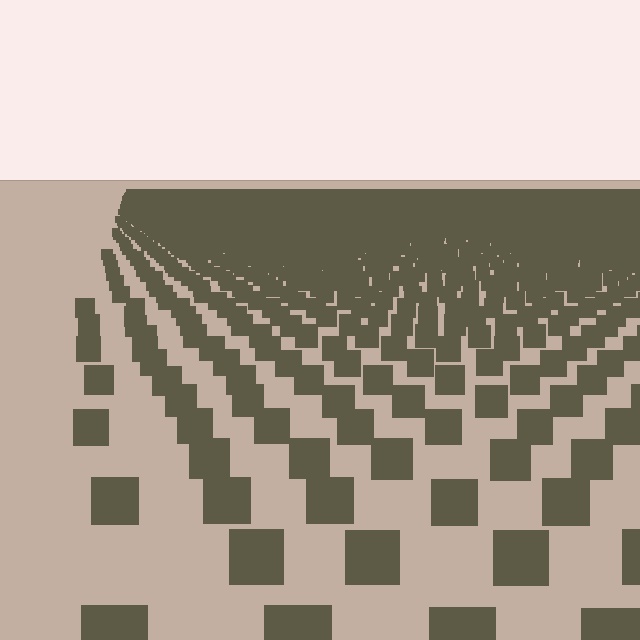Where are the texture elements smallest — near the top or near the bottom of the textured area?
Near the top.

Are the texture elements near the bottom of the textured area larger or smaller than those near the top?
Larger. Near the bottom, elements are closer to the viewer and appear at a bigger on-screen size.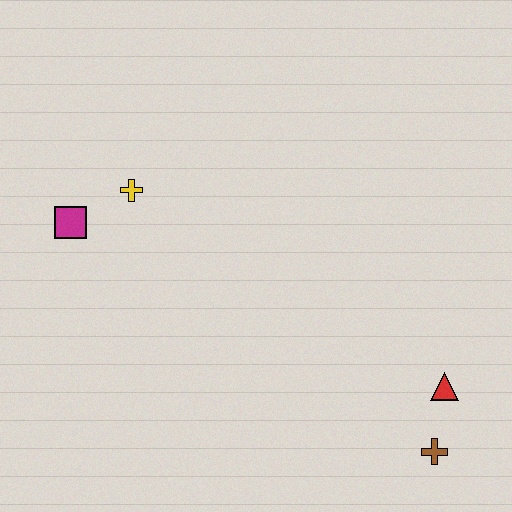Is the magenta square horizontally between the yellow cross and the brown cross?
No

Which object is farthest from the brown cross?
The magenta square is farthest from the brown cross.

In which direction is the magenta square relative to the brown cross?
The magenta square is to the left of the brown cross.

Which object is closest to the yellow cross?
The magenta square is closest to the yellow cross.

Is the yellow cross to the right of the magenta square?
Yes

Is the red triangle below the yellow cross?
Yes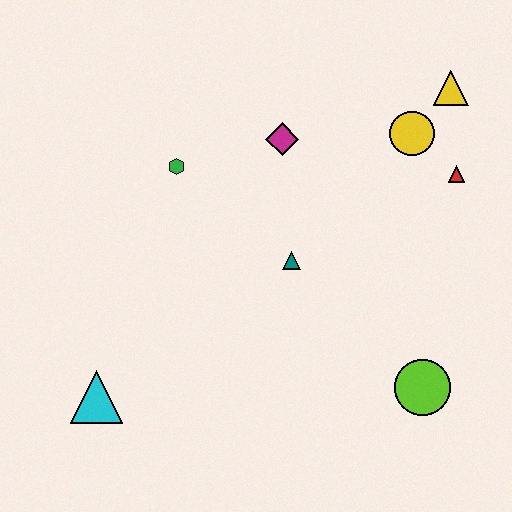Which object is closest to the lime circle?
The teal triangle is closest to the lime circle.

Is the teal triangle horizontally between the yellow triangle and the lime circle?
No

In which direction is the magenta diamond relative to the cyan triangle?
The magenta diamond is above the cyan triangle.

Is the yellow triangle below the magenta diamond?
No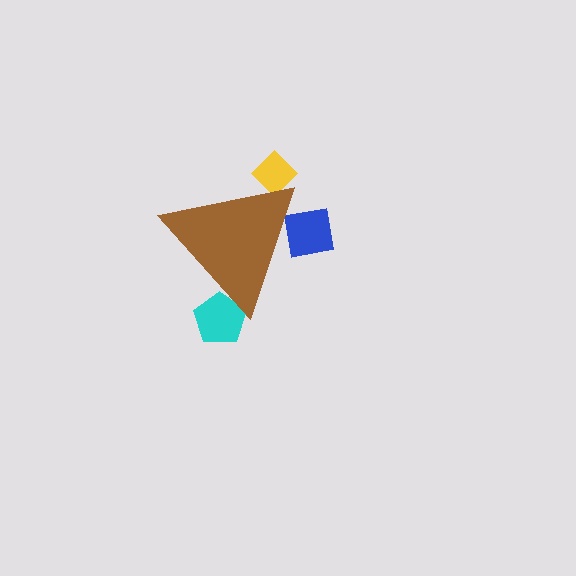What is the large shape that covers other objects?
A brown triangle.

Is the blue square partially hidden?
Yes, the blue square is partially hidden behind the brown triangle.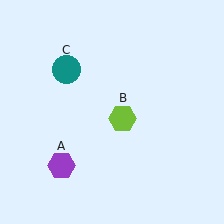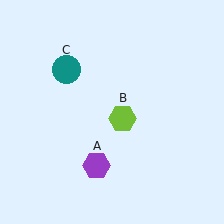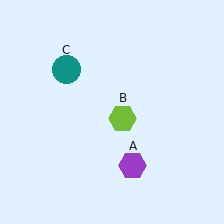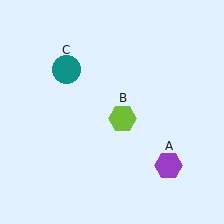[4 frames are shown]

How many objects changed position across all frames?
1 object changed position: purple hexagon (object A).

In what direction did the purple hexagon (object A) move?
The purple hexagon (object A) moved right.